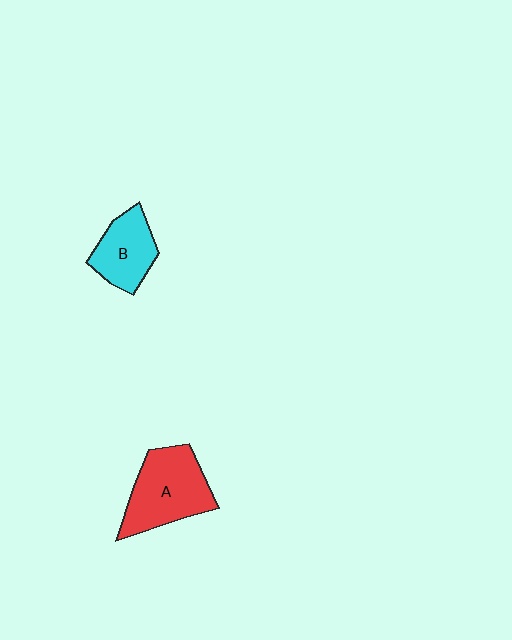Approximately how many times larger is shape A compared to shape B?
Approximately 1.5 times.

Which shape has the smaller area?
Shape B (cyan).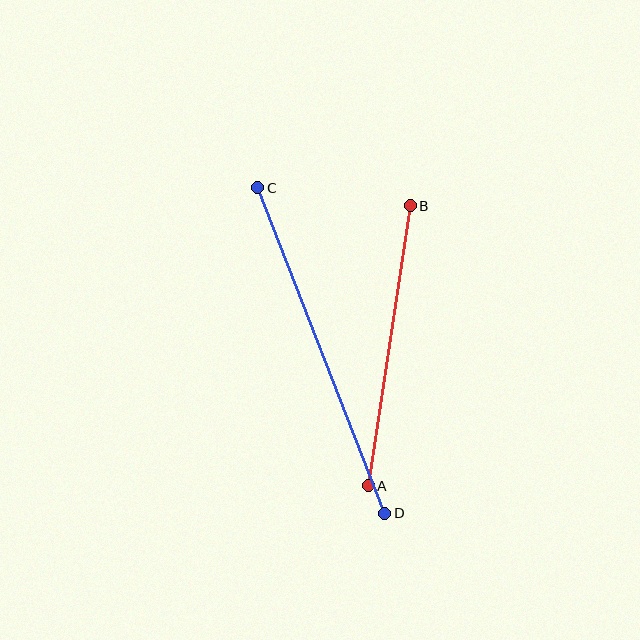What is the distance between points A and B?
The distance is approximately 283 pixels.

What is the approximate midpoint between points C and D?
The midpoint is at approximately (321, 351) pixels.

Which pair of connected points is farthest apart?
Points C and D are farthest apart.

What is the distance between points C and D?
The distance is approximately 349 pixels.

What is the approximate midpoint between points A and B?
The midpoint is at approximately (389, 346) pixels.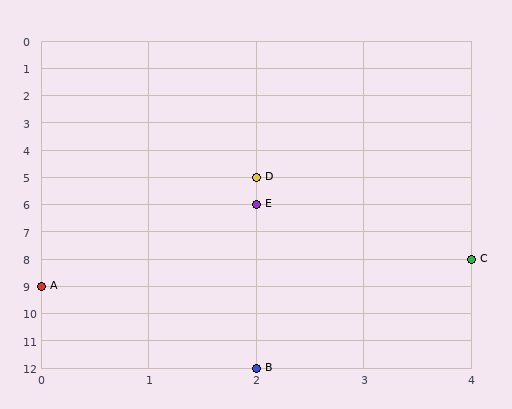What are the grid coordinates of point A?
Point A is at grid coordinates (0, 9).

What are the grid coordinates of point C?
Point C is at grid coordinates (4, 8).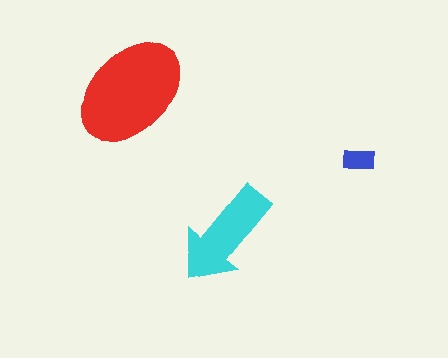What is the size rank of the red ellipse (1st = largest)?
1st.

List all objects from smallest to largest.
The blue rectangle, the cyan arrow, the red ellipse.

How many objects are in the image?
There are 3 objects in the image.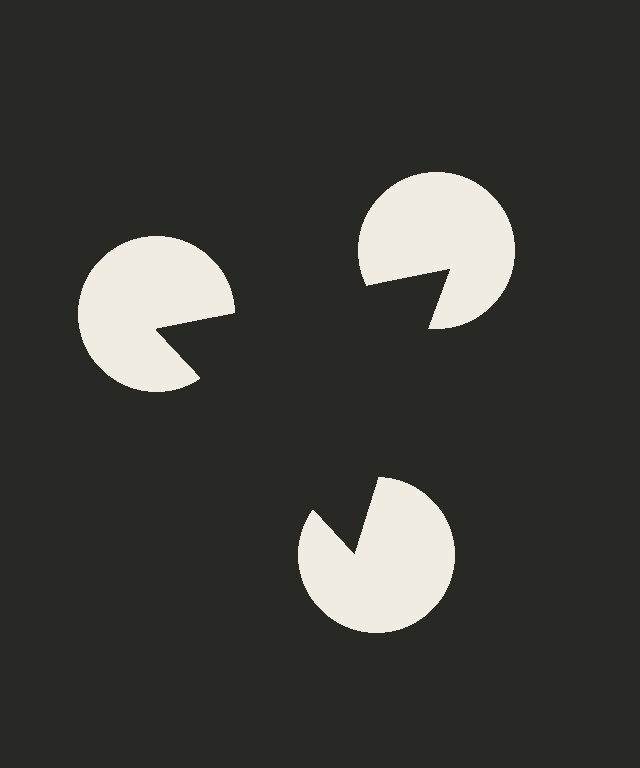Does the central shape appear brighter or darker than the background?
It typically appears slightly darker than the background, even though no actual brightness change is drawn.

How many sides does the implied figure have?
3 sides.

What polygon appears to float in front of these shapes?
An illusory triangle — its edges are inferred from the aligned wedge cuts in the pac-man discs, not physically drawn.